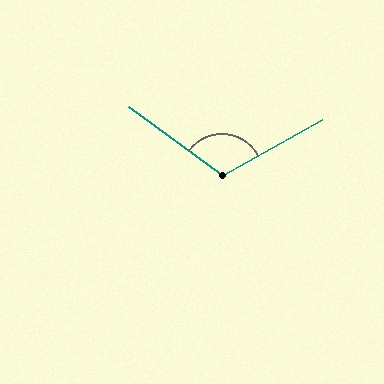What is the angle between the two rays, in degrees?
Approximately 115 degrees.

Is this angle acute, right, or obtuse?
It is obtuse.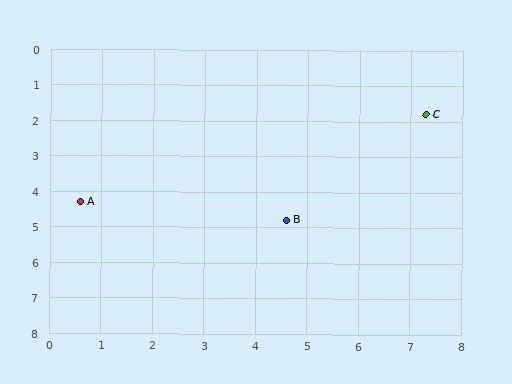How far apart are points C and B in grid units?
Points C and B are about 4.0 grid units apart.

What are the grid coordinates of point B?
Point B is at approximately (4.6, 4.8).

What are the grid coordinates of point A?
Point A is at approximately (0.6, 4.3).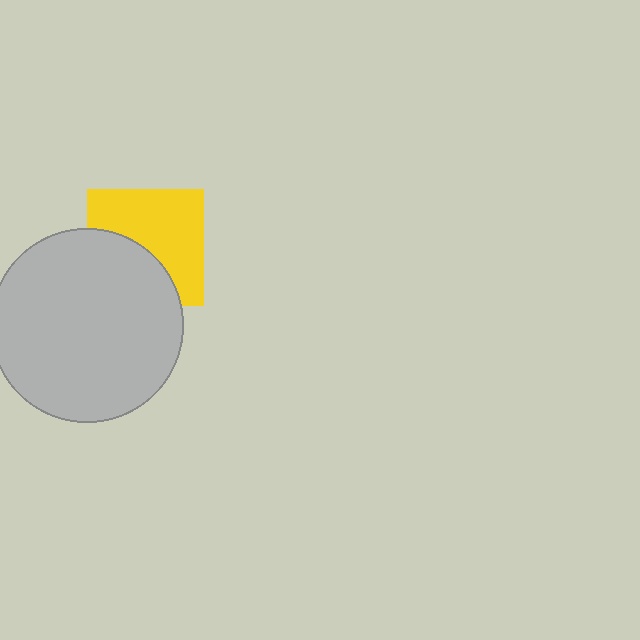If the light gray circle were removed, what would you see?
You would see the complete yellow square.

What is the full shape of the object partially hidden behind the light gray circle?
The partially hidden object is a yellow square.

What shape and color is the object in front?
The object in front is a light gray circle.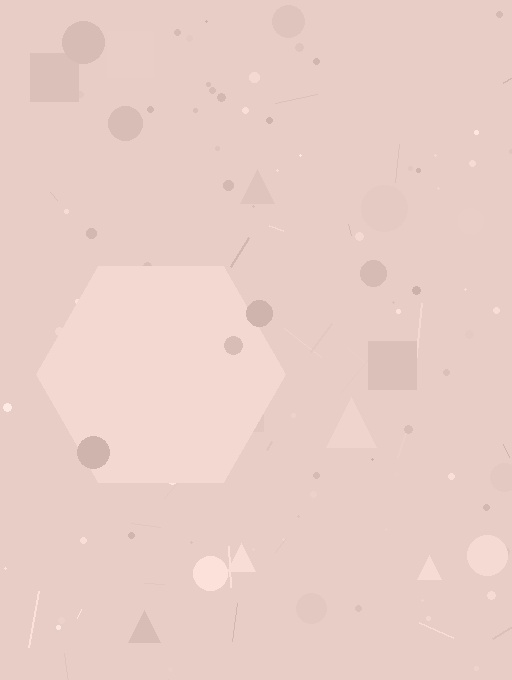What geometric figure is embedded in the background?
A hexagon is embedded in the background.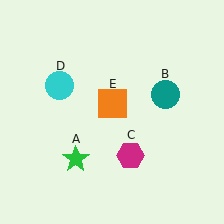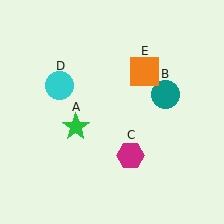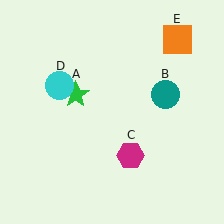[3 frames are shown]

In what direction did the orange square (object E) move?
The orange square (object E) moved up and to the right.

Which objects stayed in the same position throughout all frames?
Teal circle (object B) and magenta hexagon (object C) and cyan circle (object D) remained stationary.